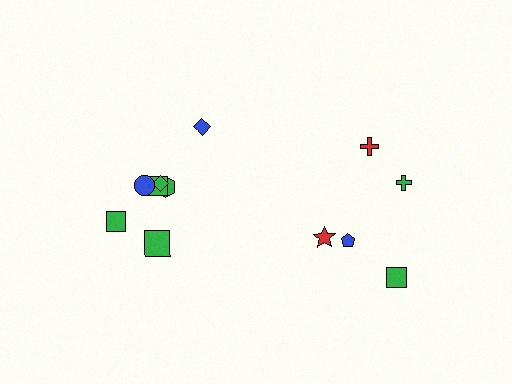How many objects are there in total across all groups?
There are 12 objects.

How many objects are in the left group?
There are 7 objects.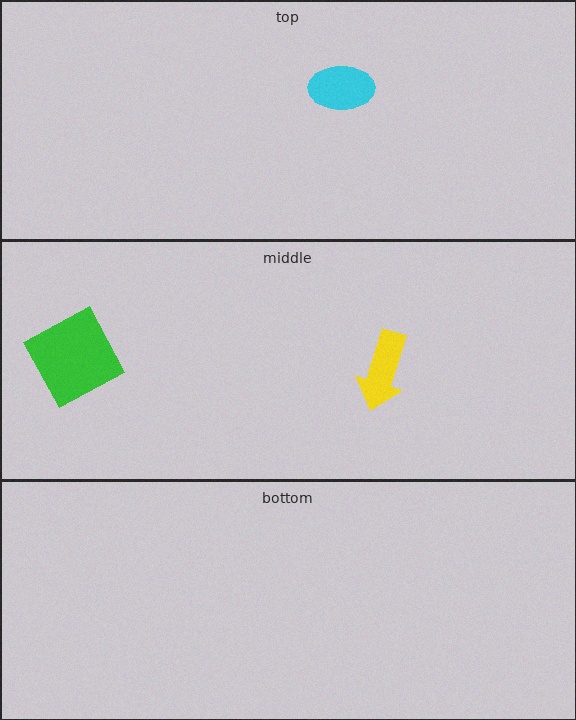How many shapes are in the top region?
1.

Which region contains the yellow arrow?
The middle region.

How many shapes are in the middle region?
2.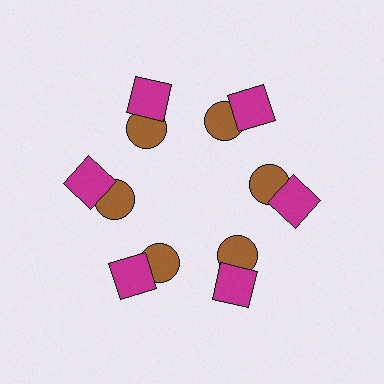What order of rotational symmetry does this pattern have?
This pattern has 6-fold rotational symmetry.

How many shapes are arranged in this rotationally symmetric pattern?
There are 12 shapes, arranged in 6 groups of 2.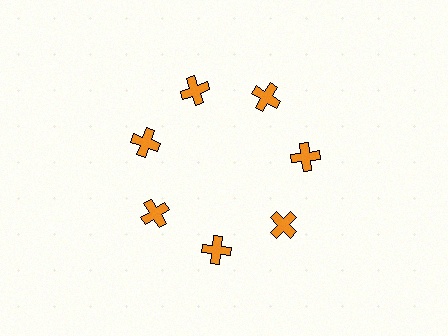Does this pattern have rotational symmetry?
Yes, this pattern has 7-fold rotational symmetry. It looks the same after rotating 51 degrees around the center.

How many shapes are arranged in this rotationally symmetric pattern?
There are 7 shapes, arranged in 7 groups of 1.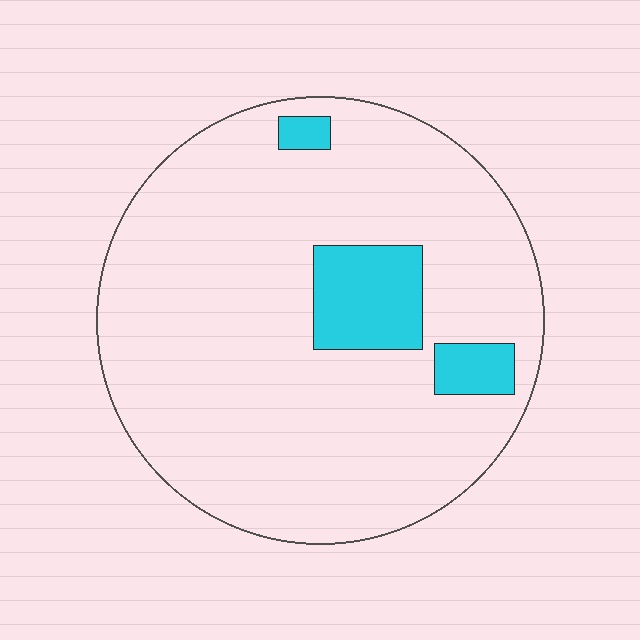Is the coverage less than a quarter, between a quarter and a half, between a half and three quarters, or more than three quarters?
Less than a quarter.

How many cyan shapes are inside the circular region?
3.